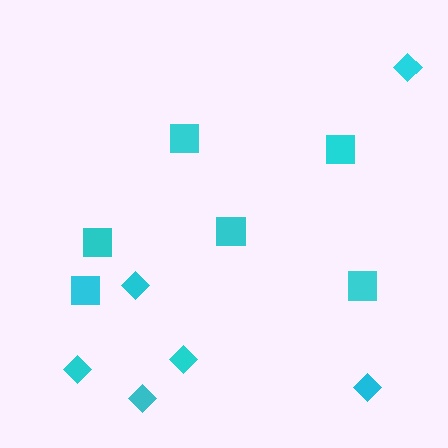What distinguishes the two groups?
There are 2 groups: one group of squares (6) and one group of diamonds (6).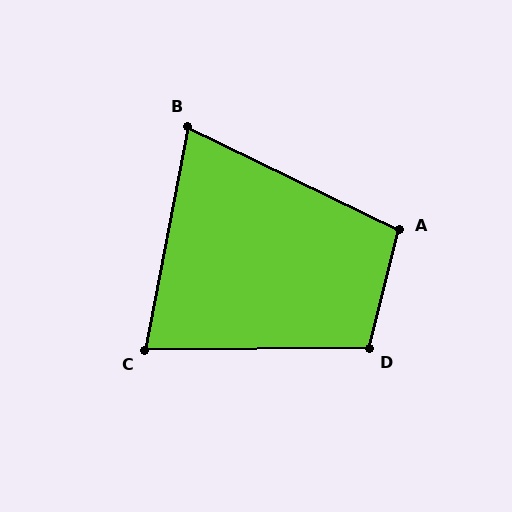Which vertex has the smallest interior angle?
B, at approximately 75 degrees.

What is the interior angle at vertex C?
Approximately 79 degrees (acute).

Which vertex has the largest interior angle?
D, at approximately 105 degrees.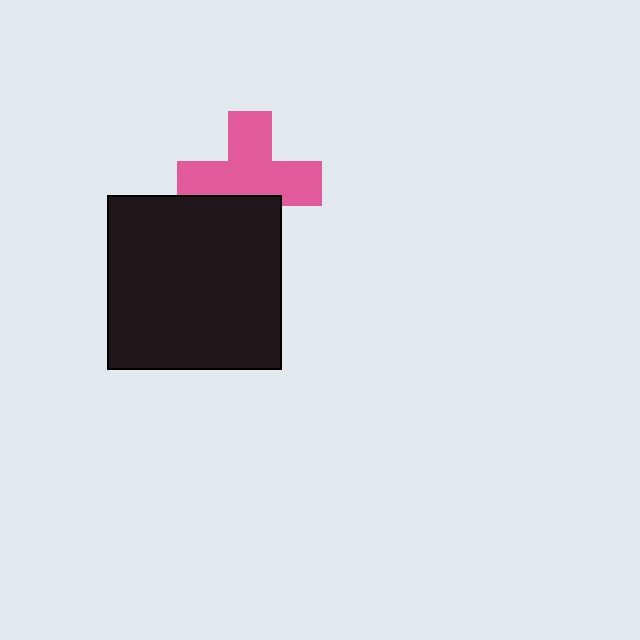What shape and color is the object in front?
The object in front is a black square.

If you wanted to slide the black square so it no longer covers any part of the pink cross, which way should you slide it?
Slide it down — that is the most direct way to separate the two shapes.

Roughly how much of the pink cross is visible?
Most of it is visible (roughly 70%).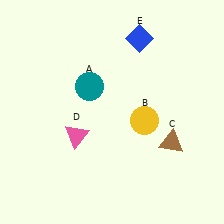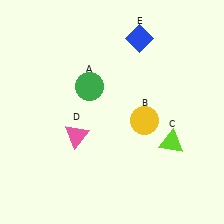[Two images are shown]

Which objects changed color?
A changed from teal to green. C changed from brown to lime.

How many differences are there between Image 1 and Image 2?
There are 2 differences between the two images.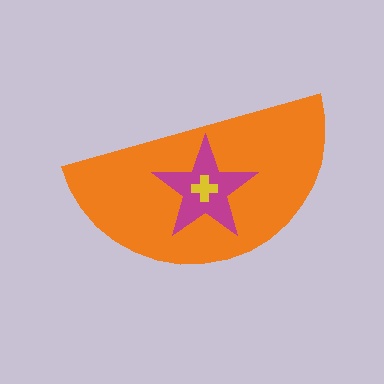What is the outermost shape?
The orange semicircle.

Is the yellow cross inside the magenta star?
Yes.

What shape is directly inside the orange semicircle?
The magenta star.